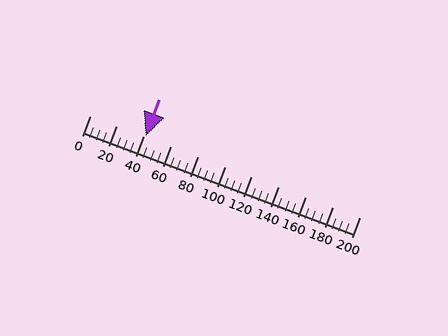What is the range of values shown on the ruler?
The ruler shows values from 0 to 200.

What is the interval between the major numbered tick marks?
The major tick marks are spaced 20 units apart.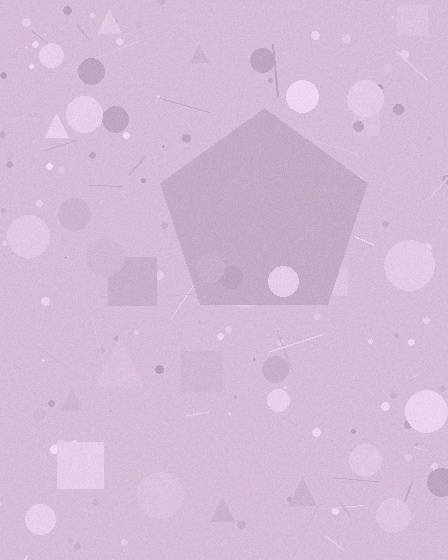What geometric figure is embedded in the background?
A pentagon is embedded in the background.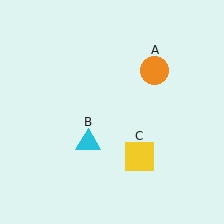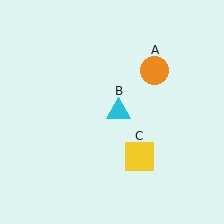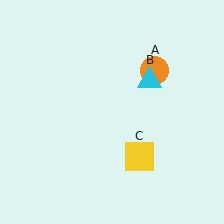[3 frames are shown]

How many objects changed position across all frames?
1 object changed position: cyan triangle (object B).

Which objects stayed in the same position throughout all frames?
Orange circle (object A) and yellow square (object C) remained stationary.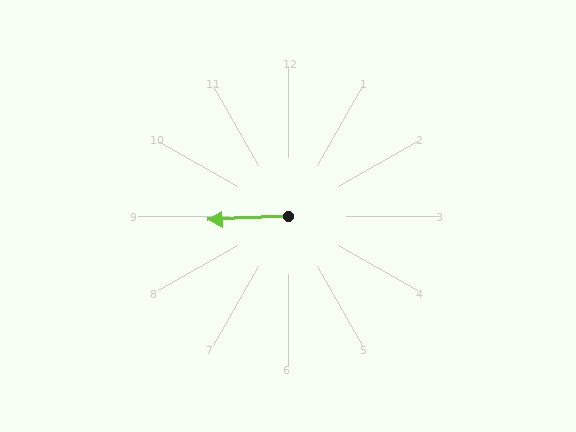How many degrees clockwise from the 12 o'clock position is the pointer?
Approximately 267 degrees.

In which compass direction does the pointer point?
West.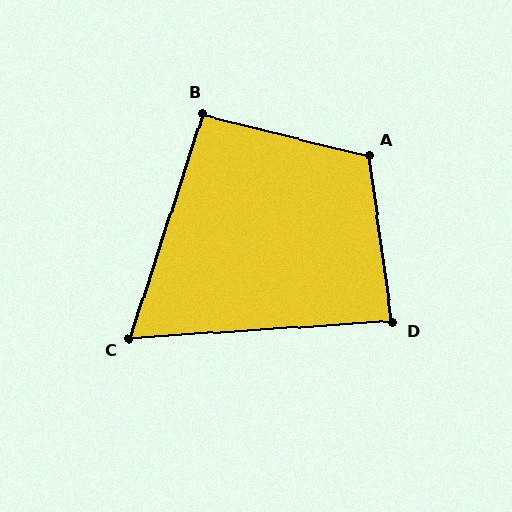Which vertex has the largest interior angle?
A, at approximately 112 degrees.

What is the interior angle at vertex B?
Approximately 94 degrees (approximately right).